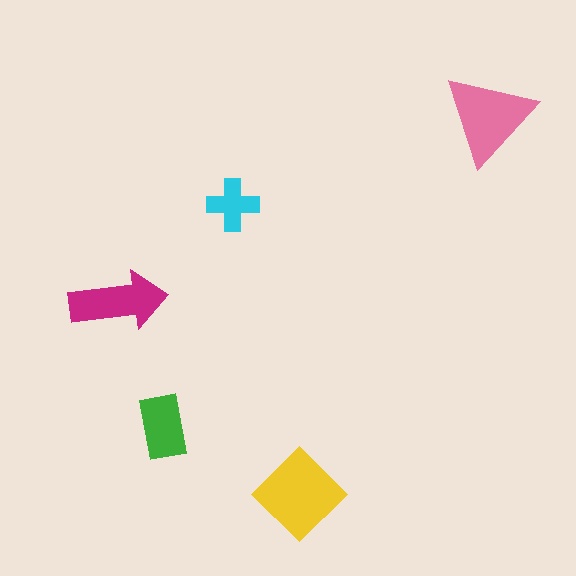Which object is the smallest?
The cyan cross.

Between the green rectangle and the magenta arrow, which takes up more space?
The magenta arrow.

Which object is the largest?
The yellow diamond.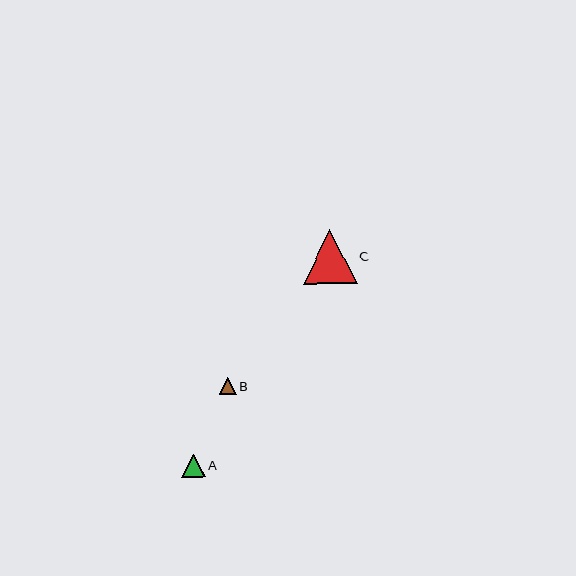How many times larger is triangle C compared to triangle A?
Triangle C is approximately 2.3 times the size of triangle A.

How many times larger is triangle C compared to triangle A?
Triangle C is approximately 2.3 times the size of triangle A.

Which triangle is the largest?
Triangle C is the largest with a size of approximately 54 pixels.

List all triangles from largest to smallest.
From largest to smallest: C, A, B.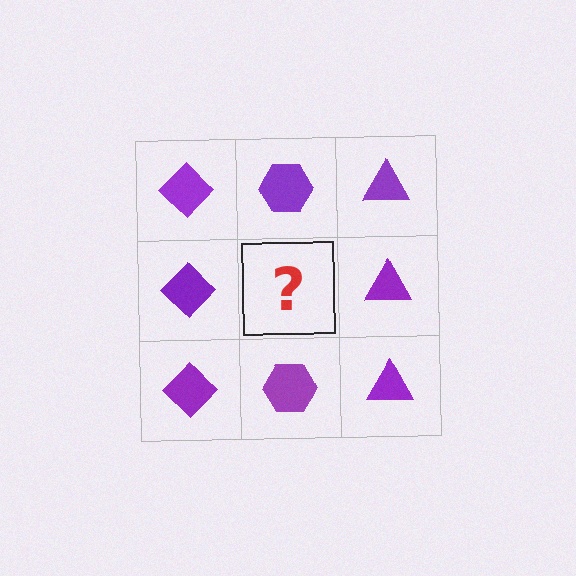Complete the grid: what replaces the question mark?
The question mark should be replaced with a purple hexagon.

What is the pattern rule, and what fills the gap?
The rule is that each column has a consistent shape. The gap should be filled with a purple hexagon.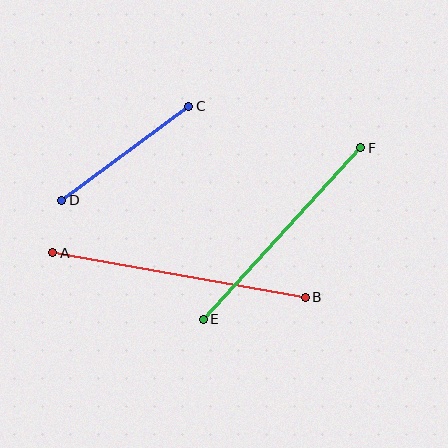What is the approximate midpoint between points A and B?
The midpoint is at approximately (179, 275) pixels.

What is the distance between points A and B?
The distance is approximately 256 pixels.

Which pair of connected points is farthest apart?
Points A and B are farthest apart.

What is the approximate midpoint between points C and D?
The midpoint is at approximately (125, 153) pixels.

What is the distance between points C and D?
The distance is approximately 158 pixels.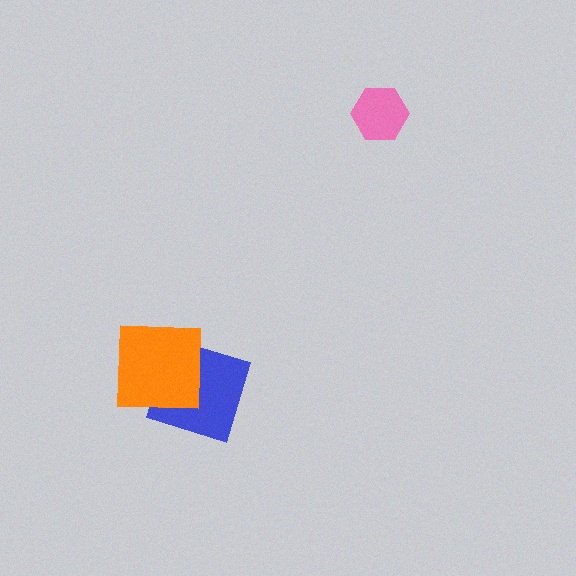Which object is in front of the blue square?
The orange square is in front of the blue square.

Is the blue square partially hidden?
Yes, it is partially covered by another shape.